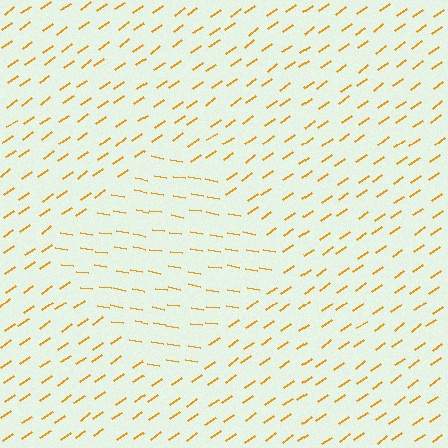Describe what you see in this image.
The image is filled with small orange line segments. A diamond region in the image has lines oriented differently from the surrounding lines, creating a visible texture boundary.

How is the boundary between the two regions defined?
The boundary is defined purely by a change in line orientation (approximately 45 degrees difference). All lines are the same color and thickness.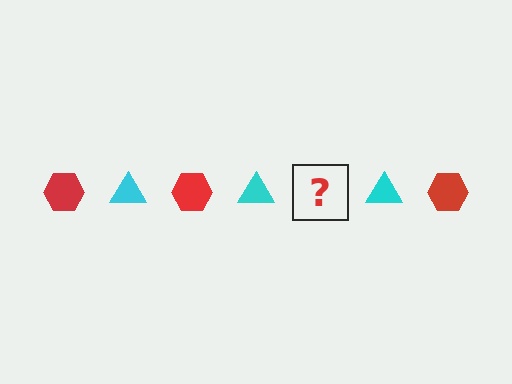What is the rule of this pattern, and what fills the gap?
The rule is that the pattern alternates between red hexagon and cyan triangle. The gap should be filled with a red hexagon.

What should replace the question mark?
The question mark should be replaced with a red hexagon.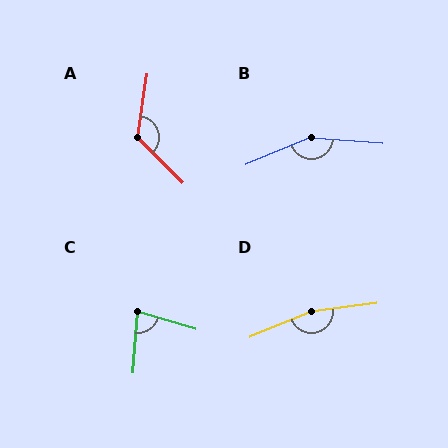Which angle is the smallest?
C, at approximately 77 degrees.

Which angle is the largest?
D, at approximately 165 degrees.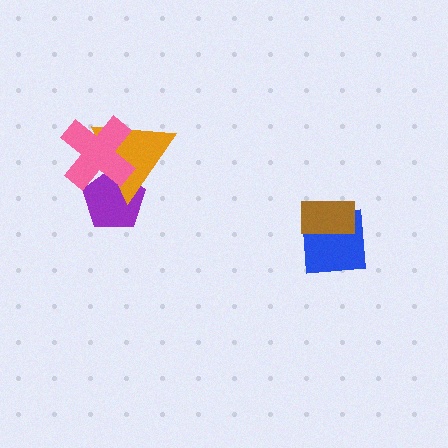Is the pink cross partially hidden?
No, no other shape covers it.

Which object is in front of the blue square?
The brown rectangle is in front of the blue square.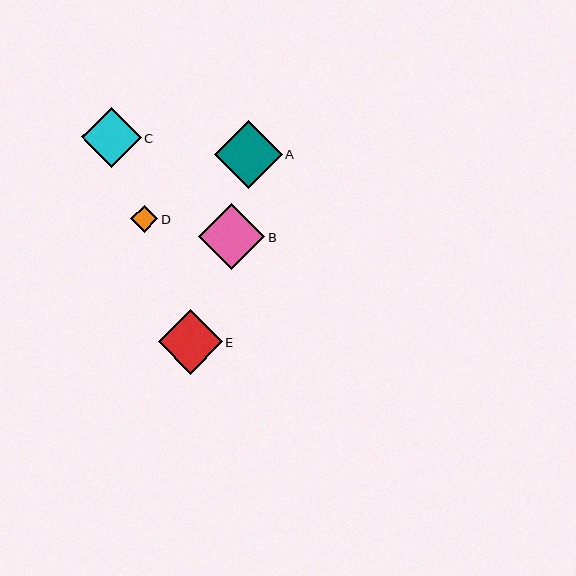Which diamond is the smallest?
Diamond D is the smallest with a size of approximately 27 pixels.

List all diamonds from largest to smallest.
From largest to smallest: A, B, E, C, D.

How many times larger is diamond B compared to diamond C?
Diamond B is approximately 1.1 times the size of diamond C.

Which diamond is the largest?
Diamond A is the largest with a size of approximately 68 pixels.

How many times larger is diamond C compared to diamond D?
Diamond C is approximately 2.2 times the size of diamond D.